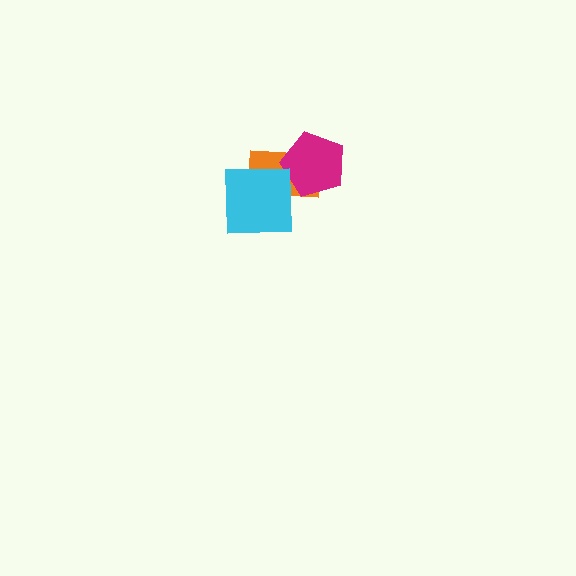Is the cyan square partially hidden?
No, no other shape covers it.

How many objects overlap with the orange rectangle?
2 objects overlap with the orange rectangle.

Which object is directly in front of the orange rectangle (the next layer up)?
The magenta pentagon is directly in front of the orange rectangle.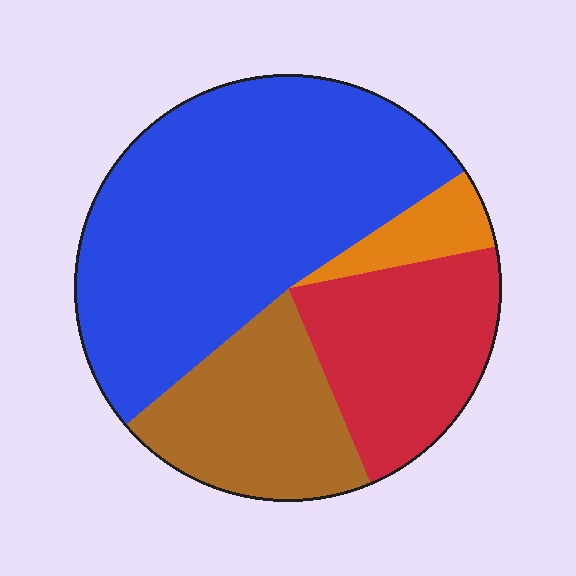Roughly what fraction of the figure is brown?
Brown takes up about one fifth (1/5) of the figure.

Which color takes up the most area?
Blue, at roughly 50%.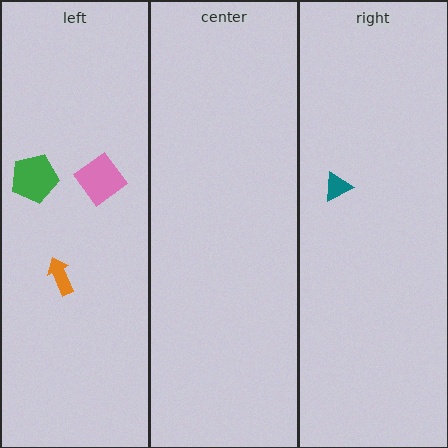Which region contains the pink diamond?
The left region.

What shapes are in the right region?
The teal triangle.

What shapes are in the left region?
The green pentagon, the pink diamond, the orange arrow.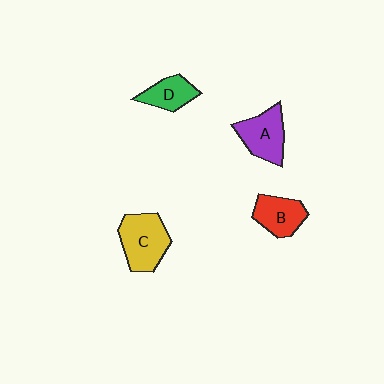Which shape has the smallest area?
Shape D (green).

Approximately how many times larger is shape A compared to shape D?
Approximately 1.4 times.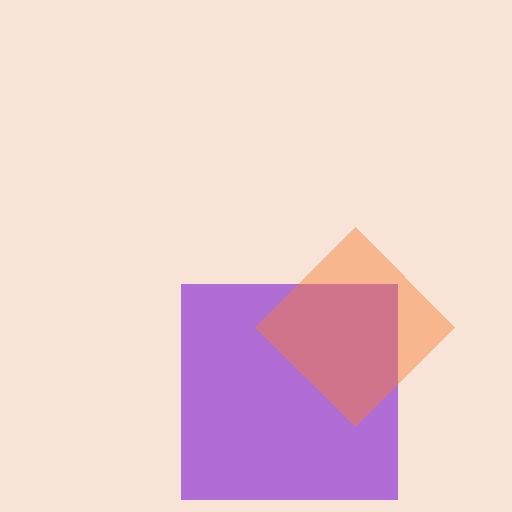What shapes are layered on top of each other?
The layered shapes are: a purple square, an orange diamond.